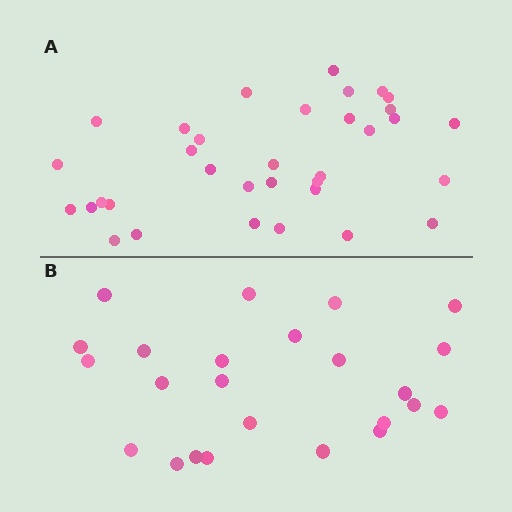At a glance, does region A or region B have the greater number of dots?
Region A (the top region) has more dots.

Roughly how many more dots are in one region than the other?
Region A has roughly 10 or so more dots than region B.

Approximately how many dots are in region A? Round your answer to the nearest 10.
About 30 dots. (The exact count is 34, which rounds to 30.)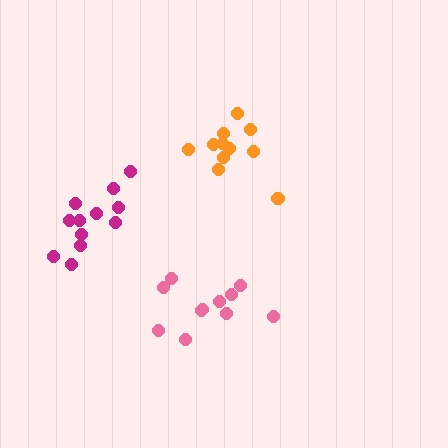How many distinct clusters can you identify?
There are 3 distinct clusters.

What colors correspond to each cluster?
The clusters are colored: orange, magenta, pink.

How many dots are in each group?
Group 1: 11 dots, Group 2: 12 dots, Group 3: 11 dots (34 total).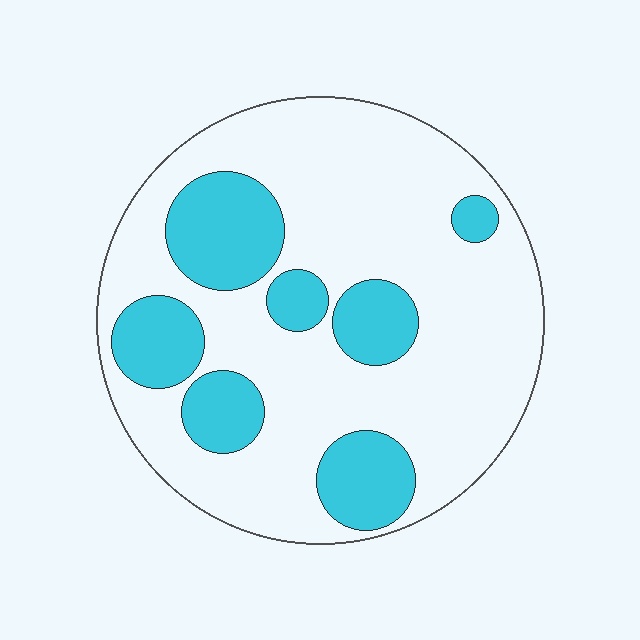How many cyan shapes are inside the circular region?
7.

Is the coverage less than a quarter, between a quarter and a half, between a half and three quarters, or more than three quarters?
Between a quarter and a half.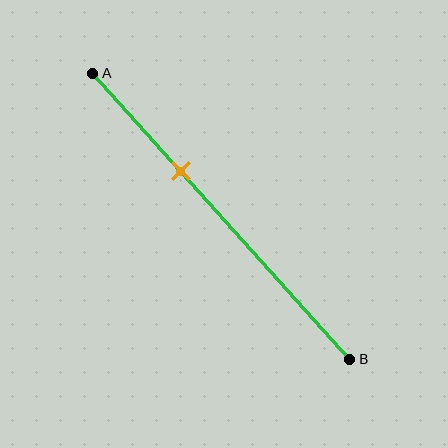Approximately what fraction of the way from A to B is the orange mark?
The orange mark is approximately 35% of the way from A to B.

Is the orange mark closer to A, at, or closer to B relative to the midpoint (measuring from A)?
The orange mark is closer to point A than the midpoint of segment AB.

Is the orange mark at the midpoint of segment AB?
No, the mark is at about 35% from A, not at the 50% midpoint.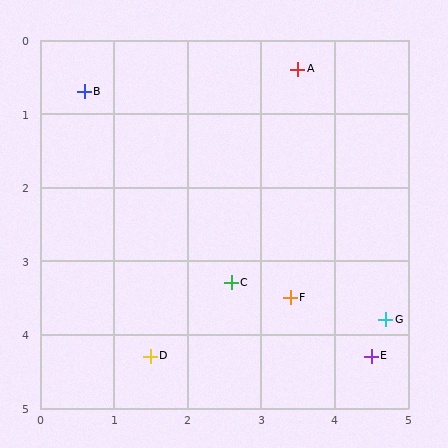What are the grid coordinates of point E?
Point E is at approximately (4.5, 4.3).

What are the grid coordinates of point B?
Point B is at approximately (0.6, 0.7).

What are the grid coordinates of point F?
Point F is at approximately (3.4, 3.5).